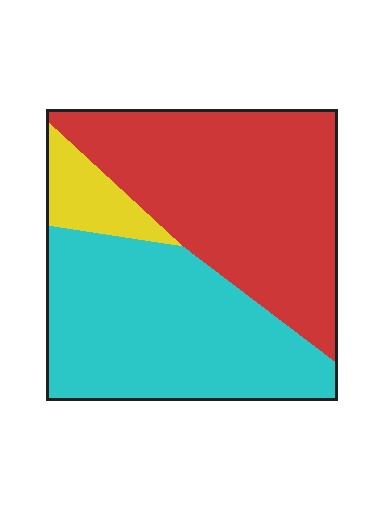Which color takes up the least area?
Yellow, at roughly 10%.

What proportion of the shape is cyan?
Cyan covers 44% of the shape.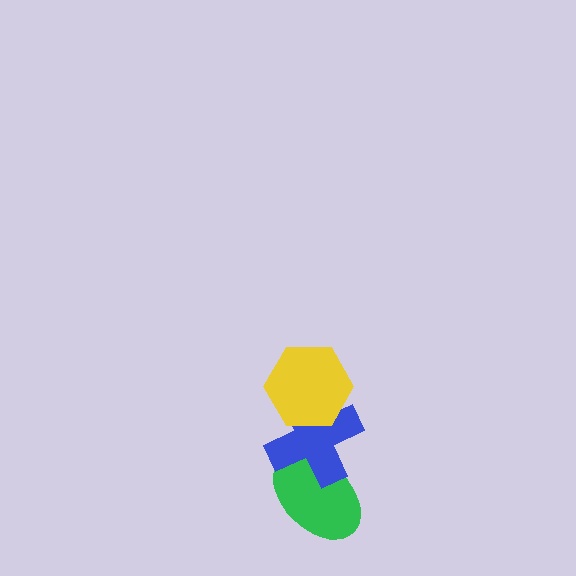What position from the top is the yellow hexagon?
The yellow hexagon is 1st from the top.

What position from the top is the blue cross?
The blue cross is 2nd from the top.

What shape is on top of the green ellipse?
The blue cross is on top of the green ellipse.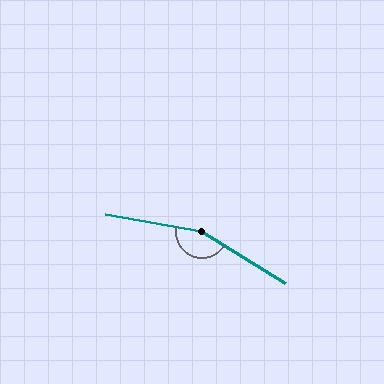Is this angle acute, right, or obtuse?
It is obtuse.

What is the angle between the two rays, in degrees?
Approximately 158 degrees.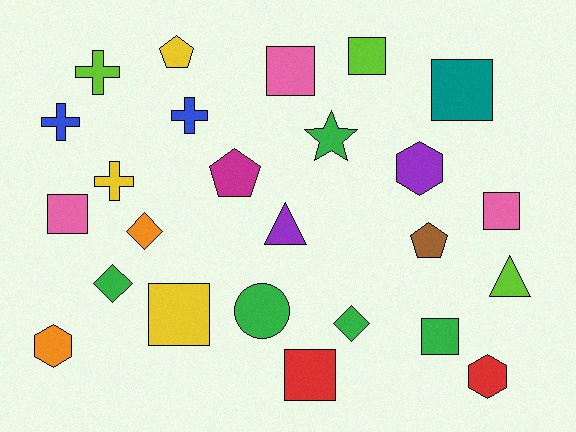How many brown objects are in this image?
There is 1 brown object.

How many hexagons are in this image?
There are 3 hexagons.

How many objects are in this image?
There are 25 objects.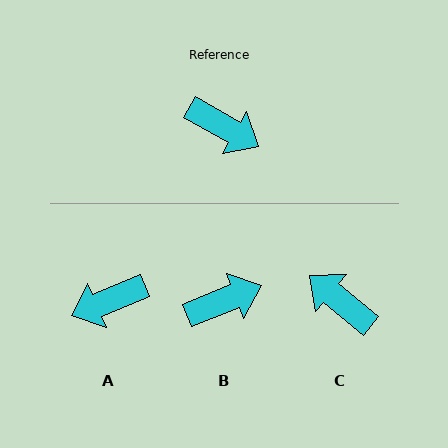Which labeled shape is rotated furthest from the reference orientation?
C, about 170 degrees away.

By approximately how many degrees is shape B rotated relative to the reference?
Approximately 52 degrees counter-clockwise.